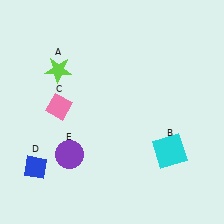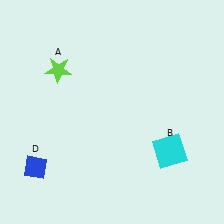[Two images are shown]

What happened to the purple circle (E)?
The purple circle (E) was removed in Image 2. It was in the bottom-left area of Image 1.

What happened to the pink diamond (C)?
The pink diamond (C) was removed in Image 2. It was in the top-left area of Image 1.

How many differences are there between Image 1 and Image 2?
There are 2 differences between the two images.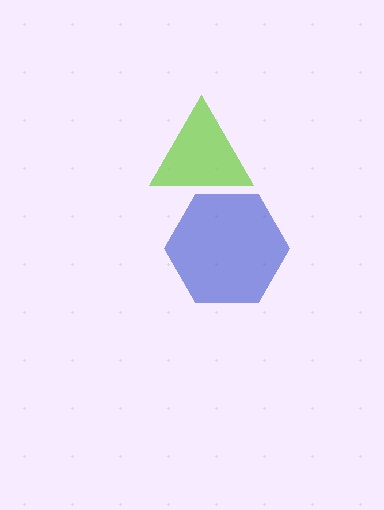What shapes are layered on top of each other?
The layered shapes are: a lime triangle, a blue hexagon.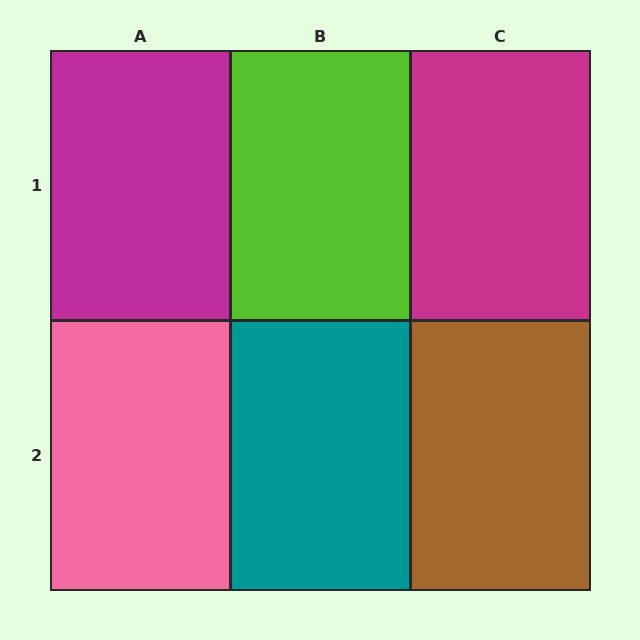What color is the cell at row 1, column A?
Magenta.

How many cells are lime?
1 cell is lime.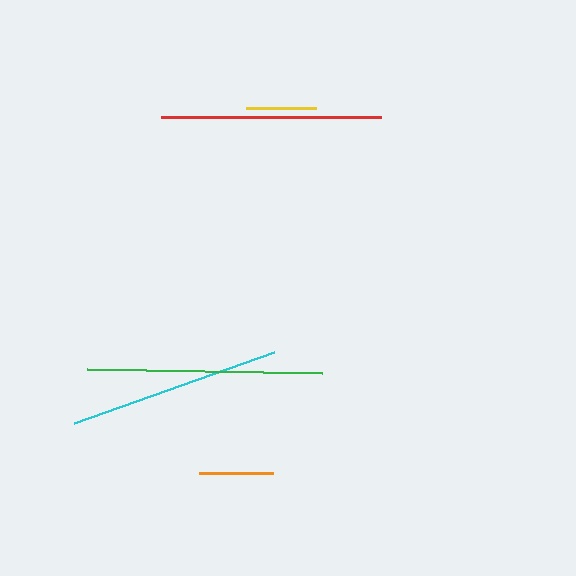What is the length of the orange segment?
The orange segment is approximately 74 pixels long.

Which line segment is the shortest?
The yellow line is the shortest at approximately 70 pixels.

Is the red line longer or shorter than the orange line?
The red line is longer than the orange line.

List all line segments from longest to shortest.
From longest to shortest: green, red, cyan, orange, yellow.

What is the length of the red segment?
The red segment is approximately 220 pixels long.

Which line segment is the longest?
The green line is the longest at approximately 236 pixels.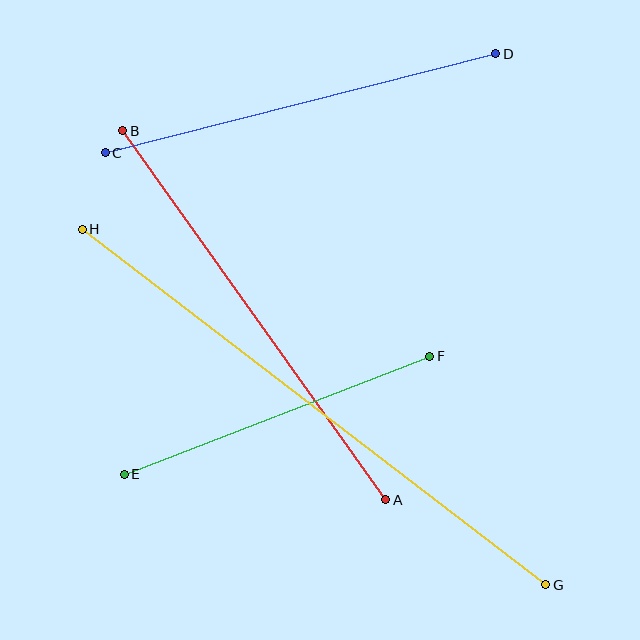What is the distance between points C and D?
The distance is approximately 403 pixels.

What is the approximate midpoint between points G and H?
The midpoint is at approximately (314, 407) pixels.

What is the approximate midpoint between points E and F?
The midpoint is at approximately (277, 415) pixels.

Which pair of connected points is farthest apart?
Points G and H are farthest apart.